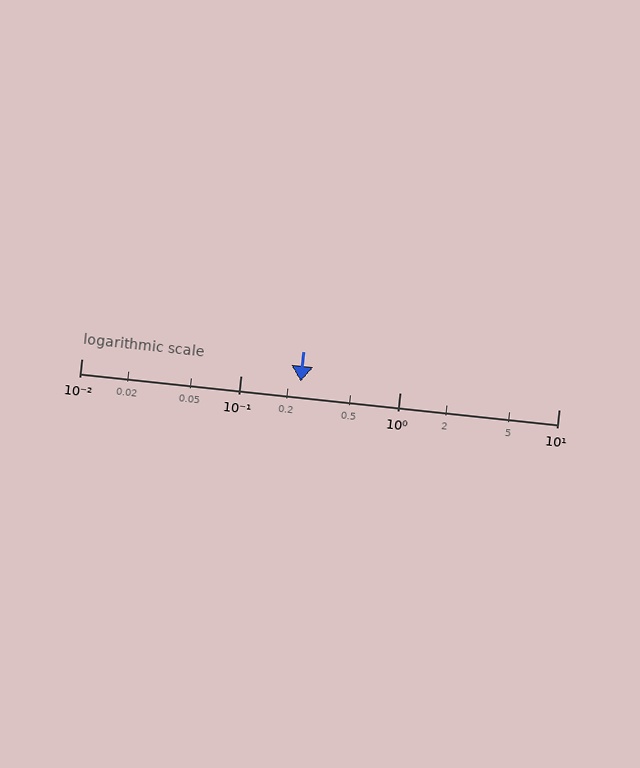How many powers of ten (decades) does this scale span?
The scale spans 3 decades, from 0.01 to 10.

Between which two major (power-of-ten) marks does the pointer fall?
The pointer is between 0.1 and 1.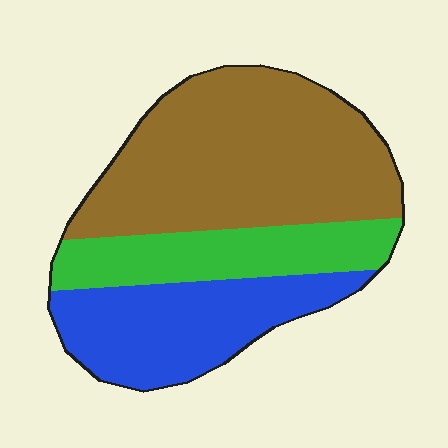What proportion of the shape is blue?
Blue takes up about one quarter (1/4) of the shape.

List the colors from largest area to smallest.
From largest to smallest: brown, blue, green.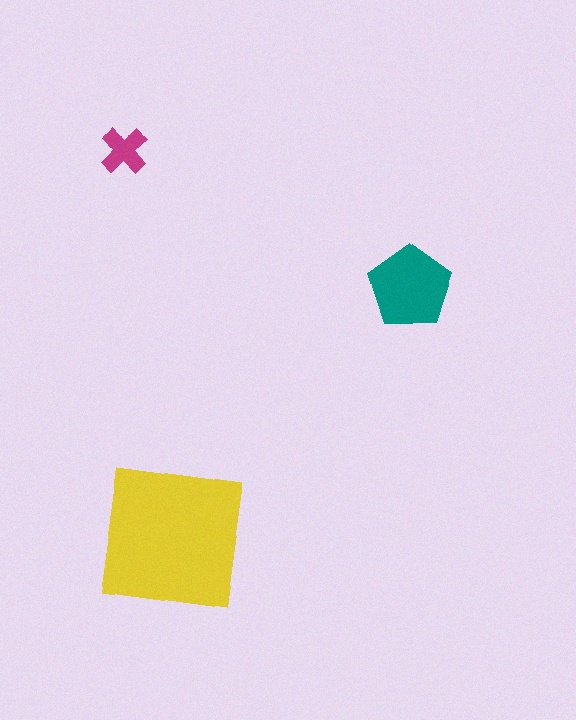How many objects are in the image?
There are 3 objects in the image.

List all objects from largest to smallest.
The yellow square, the teal pentagon, the magenta cross.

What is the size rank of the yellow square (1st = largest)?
1st.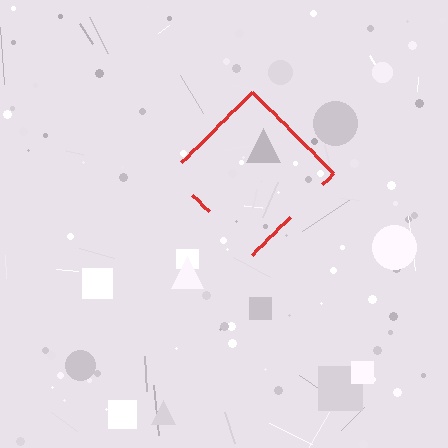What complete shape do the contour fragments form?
The contour fragments form a diamond.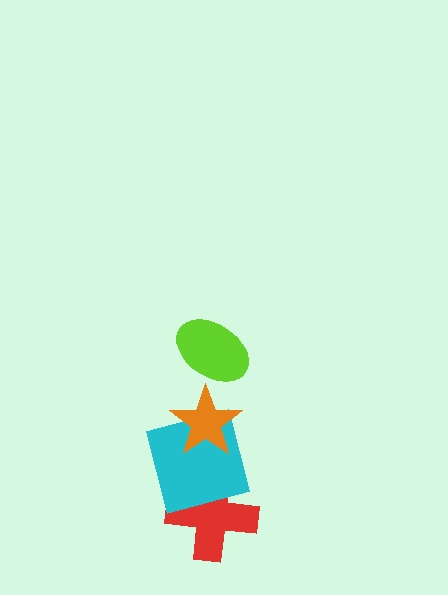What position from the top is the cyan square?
The cyan square is 3rd from the top.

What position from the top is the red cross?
The red cross is 4th from the top.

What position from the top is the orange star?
The orange star is 2nd from the top.